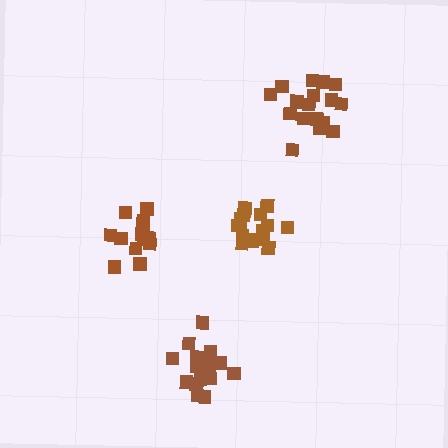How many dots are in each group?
Group 1: 15 dots, Group 2: 18 dots, Group 3: 18 dots, Group 4: 19 dots (70 total).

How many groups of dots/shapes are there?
There are 4 groups.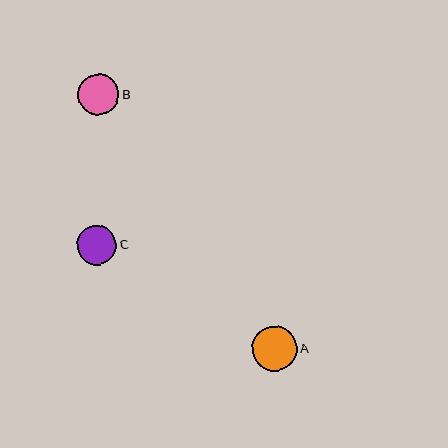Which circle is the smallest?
Circle C is the smallest with a size of approximately 39 pixels.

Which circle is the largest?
Circle A is the largest with a size of approximately 45 pixels.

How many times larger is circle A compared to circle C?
Circle A is approximately 1.1 times the size of circle C.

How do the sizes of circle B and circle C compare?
Circle B and circle C are approximately the same size.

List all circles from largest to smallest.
From largest to smallest: A, B, C.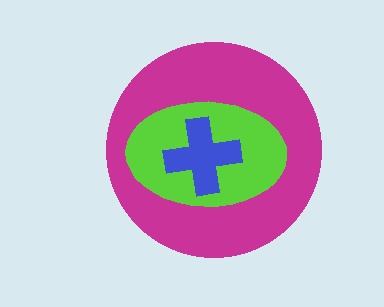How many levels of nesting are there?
3.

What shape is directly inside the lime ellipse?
The blue cross.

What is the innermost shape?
The blue cross.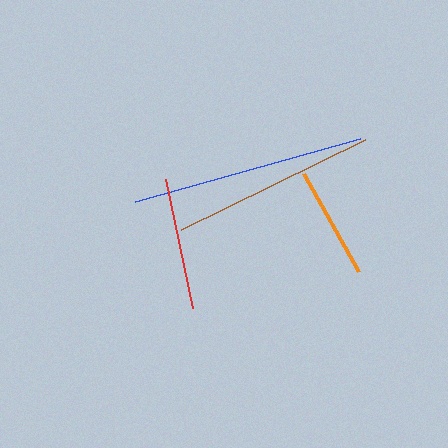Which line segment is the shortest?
The orange line is the shortest at approximately 112 pixels.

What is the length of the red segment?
The red segment is approximately 132 pixels long.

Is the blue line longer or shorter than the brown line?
The blue line is longer than the brown line.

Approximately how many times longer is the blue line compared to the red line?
The blue line is approximately 1.8 times the length of the red line.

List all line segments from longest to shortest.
From longest to shortest: blue, brown, red, orange.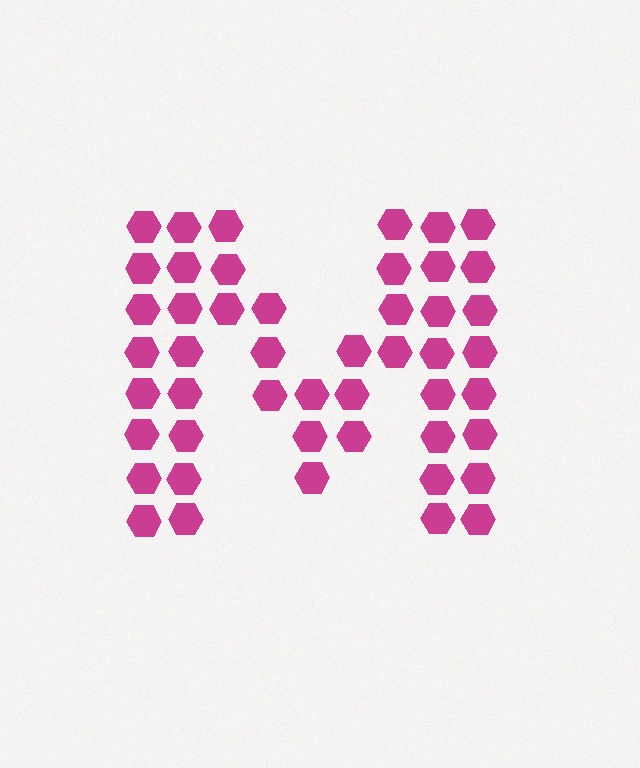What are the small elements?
The small elements are hexagons.